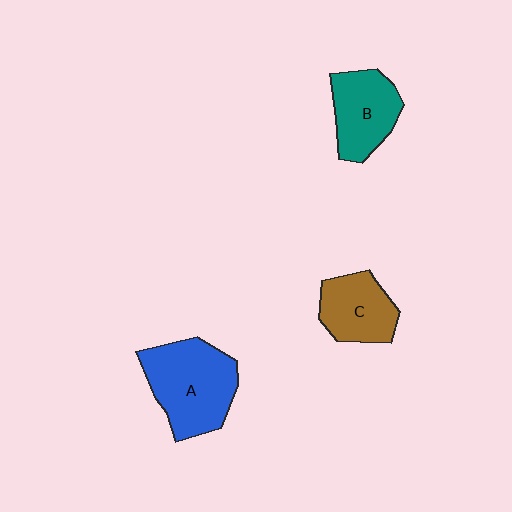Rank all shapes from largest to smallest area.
From largest to smallest: A (blue), B (teal), C (brown).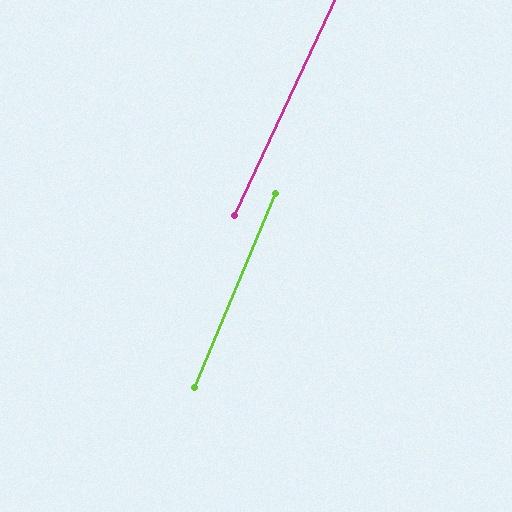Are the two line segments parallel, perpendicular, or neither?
Parallel — their directions differ by only 1.9°.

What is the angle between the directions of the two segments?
Approximately 2 degrees.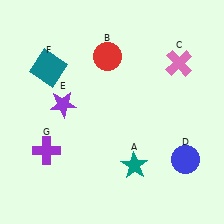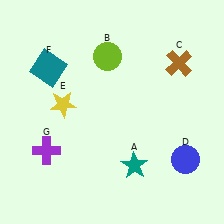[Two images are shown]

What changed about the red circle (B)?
In Image 1, B is red. In Image 2, it changed to lime.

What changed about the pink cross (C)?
In Image 1, C is pink. In Image 2, it changed to brown.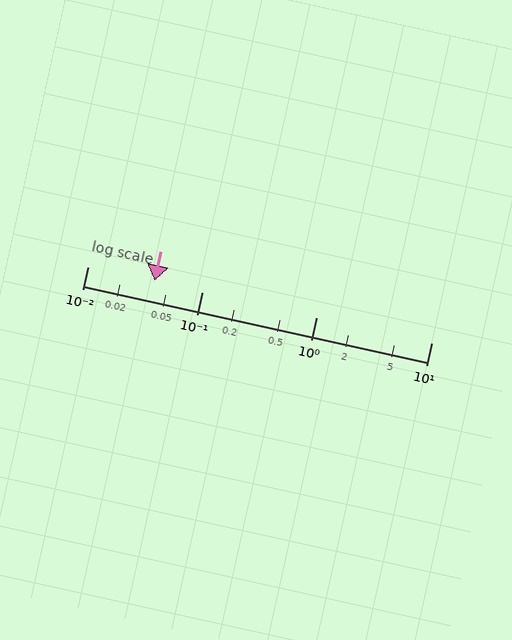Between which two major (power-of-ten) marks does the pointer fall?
The pointer is between 0.01 and 0.1.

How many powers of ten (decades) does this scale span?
The scale spans 3 decades, from 0.01 to 10.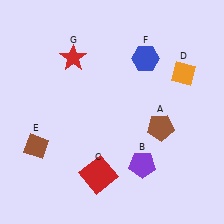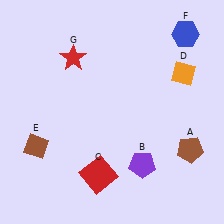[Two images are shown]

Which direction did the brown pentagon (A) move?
The brown pentagon (A) moved right.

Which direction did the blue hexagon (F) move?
The blue hexagon (F) moved right.